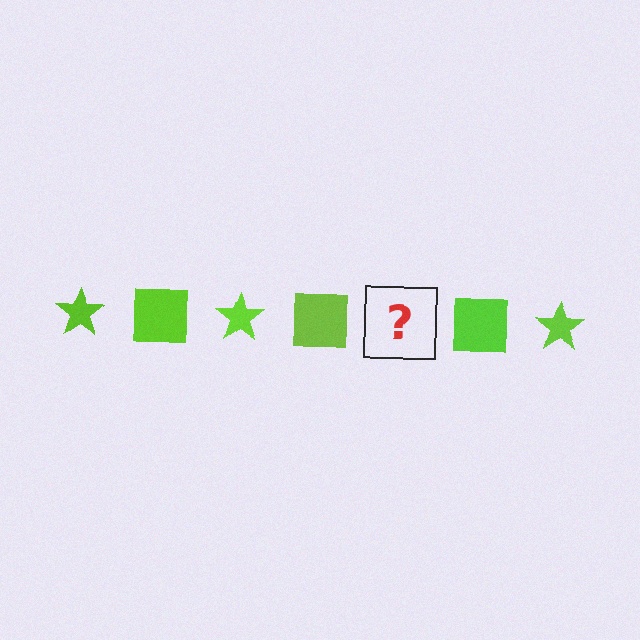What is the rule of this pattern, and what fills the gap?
The rule is that the pattern cycles through star, square shapes in lime. The gap should be filled with a lime star.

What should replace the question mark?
The question mark should be replaced with a lime star.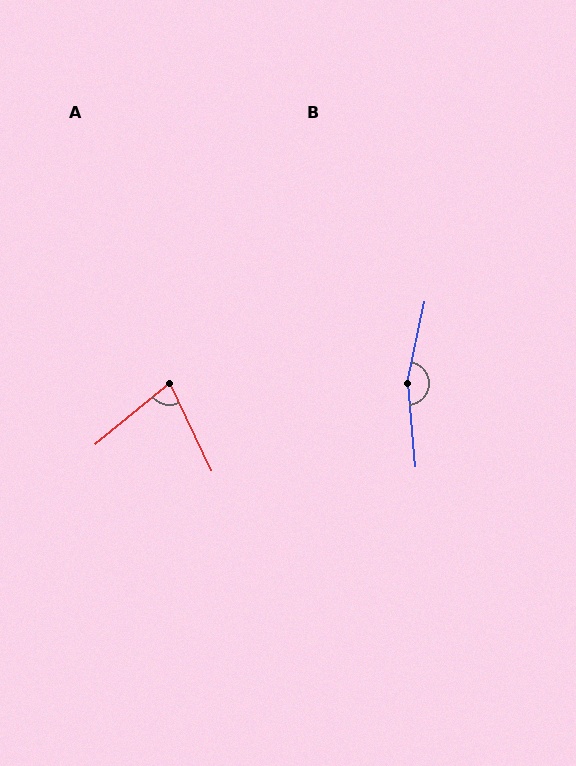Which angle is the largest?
B, at approximately 163 degrees.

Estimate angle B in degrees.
Approximately 163 degrees.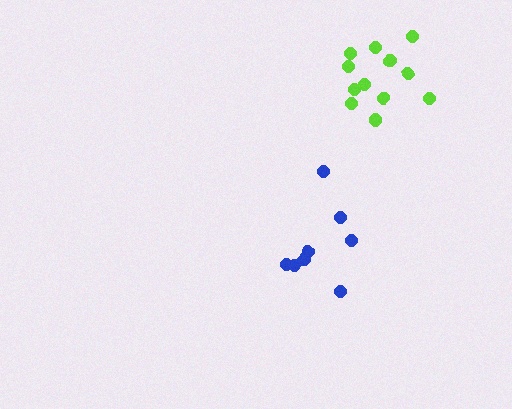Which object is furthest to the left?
The blue cluster is leftmost.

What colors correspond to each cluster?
The clusters are colored: blue, lime.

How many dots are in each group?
Group 1: 8 dots, Group 2: 12 dots (20 total).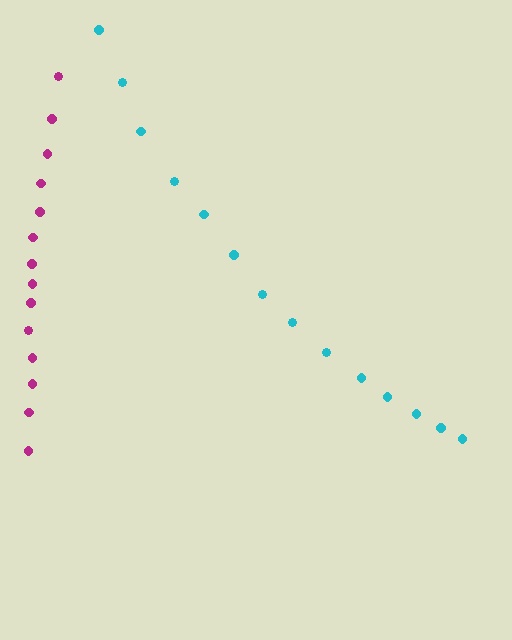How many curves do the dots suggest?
There are 2 distinct paths.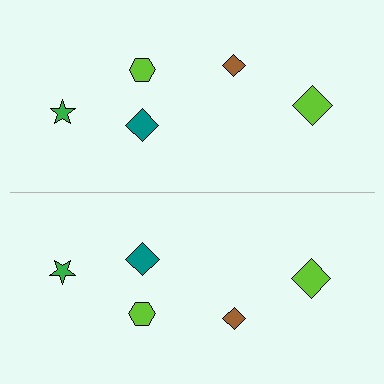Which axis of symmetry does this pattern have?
The pattern has a horizontal axis of symmetry running through the center of the image.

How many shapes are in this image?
There are 10 shapes in this image.